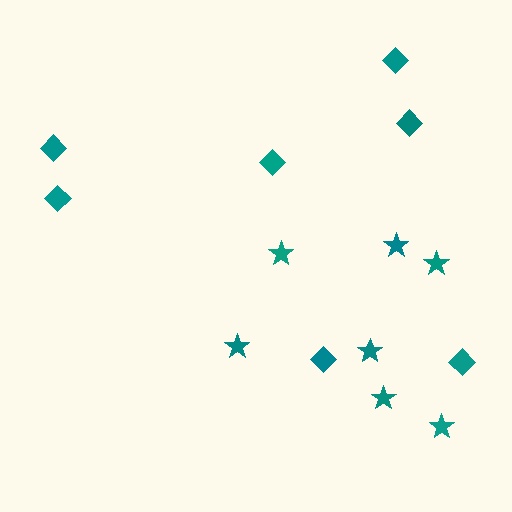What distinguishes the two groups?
There are 2 groups: one group of stars (7) and one group of diamonds (7).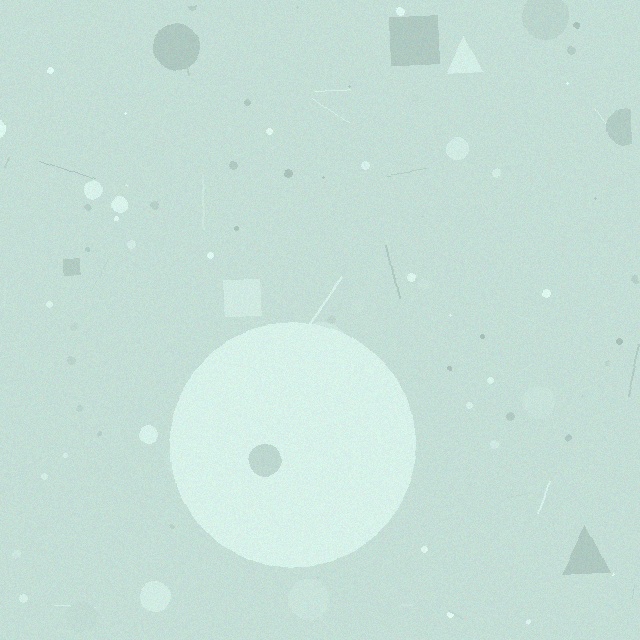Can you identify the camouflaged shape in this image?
The camouflaged shape is a circle.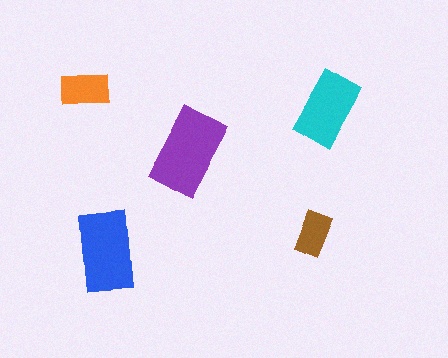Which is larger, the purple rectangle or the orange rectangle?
The purple one.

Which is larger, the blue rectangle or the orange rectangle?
The blue one.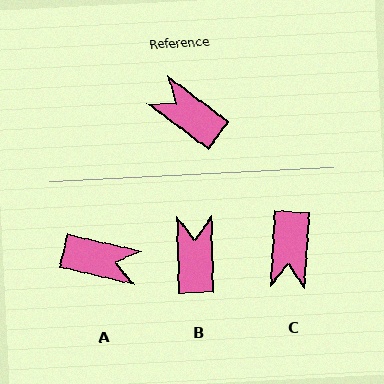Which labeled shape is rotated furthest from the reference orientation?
A, about 156 degrees away.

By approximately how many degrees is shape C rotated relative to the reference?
Approximately 123 degrees counter-clockwise.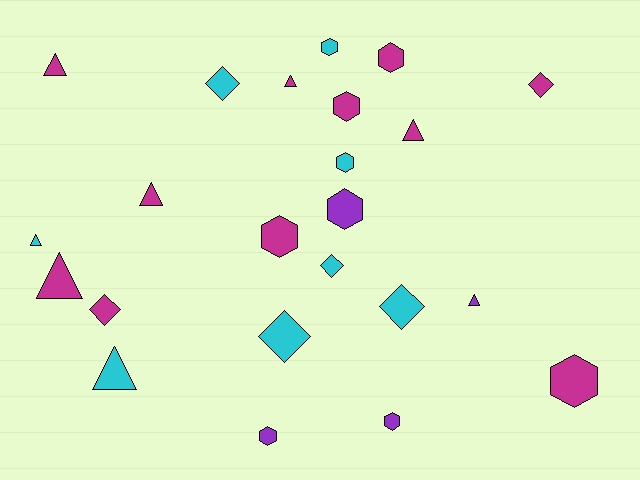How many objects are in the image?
There are 23 objects.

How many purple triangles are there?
There is 1 purple triangle.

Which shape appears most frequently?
Hexagon, with 9 objects.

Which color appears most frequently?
Magenta, with 11 objects.